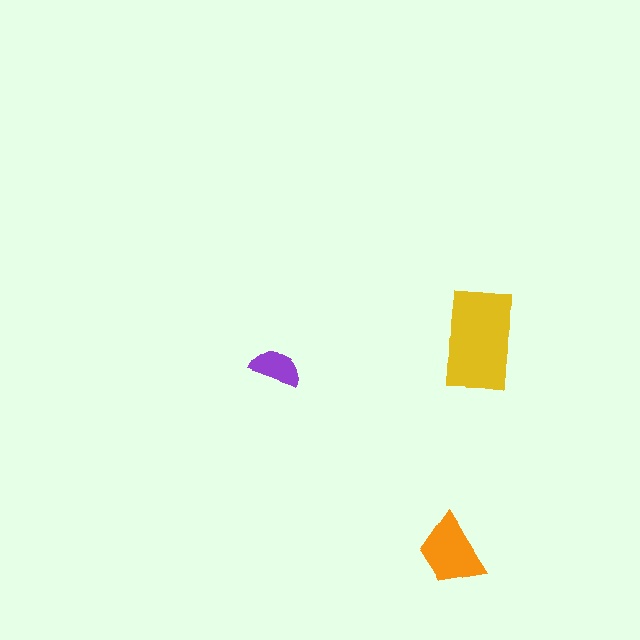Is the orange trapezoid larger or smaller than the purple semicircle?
Larger.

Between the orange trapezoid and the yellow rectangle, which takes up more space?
The yellow rectangle.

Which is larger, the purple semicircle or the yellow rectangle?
The yellow rectangle.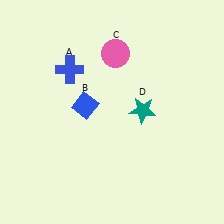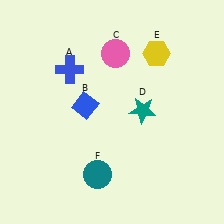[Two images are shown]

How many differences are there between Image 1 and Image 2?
There are 2 differences between the two images.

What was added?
A yellow hexagon (E), a teal circle (F) were added in Image 2.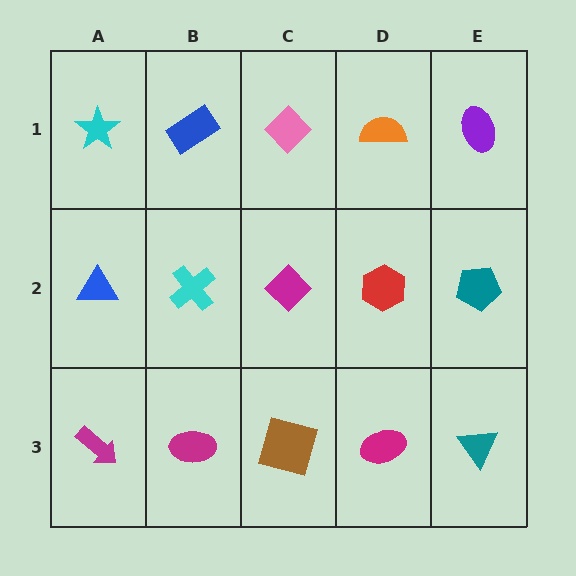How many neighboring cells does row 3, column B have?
3.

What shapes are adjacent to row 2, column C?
A pink diamond (row 1, column C), a brown square (row 3, column C), a cyan cross (row 2, column B), a red hexagon (row 2, column D).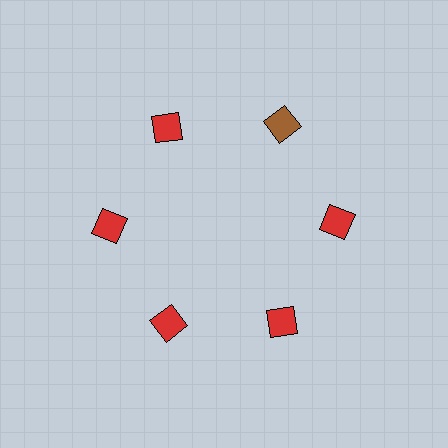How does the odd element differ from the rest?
It has a different color: brown instead of red.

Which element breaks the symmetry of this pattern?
The brown diamond at roughly the 1 o'clock position breaks the symmetry. All other shapes are red diamonds.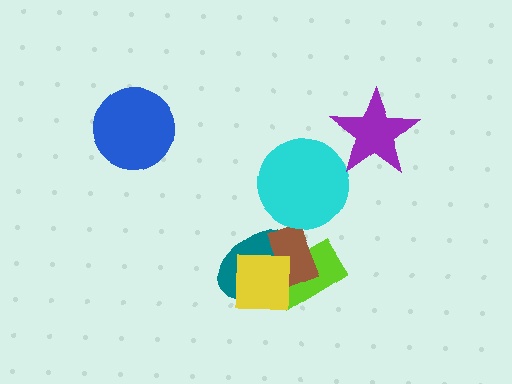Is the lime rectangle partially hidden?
Yes, it is partially covered by another shape.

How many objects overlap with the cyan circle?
0 objects overlap with the cyan circle.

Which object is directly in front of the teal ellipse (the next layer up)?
The brown rectangle is directly in front of the teal ellipse.